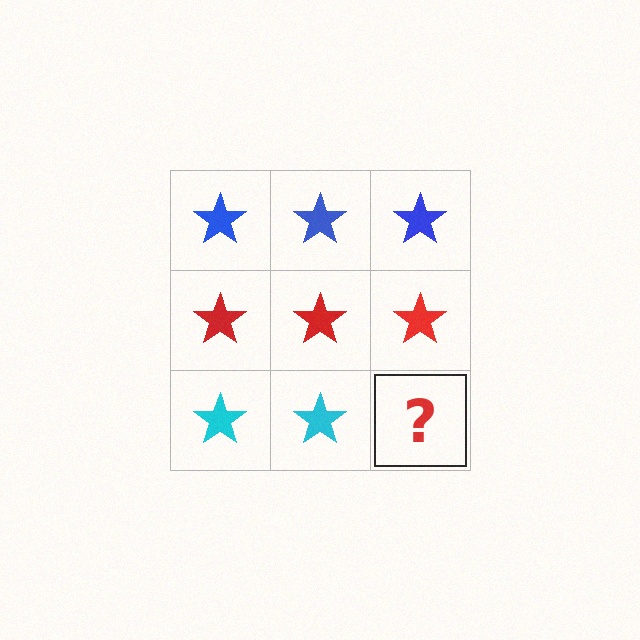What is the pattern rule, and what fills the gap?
The rule is that each row has a consistent color. The gap should be filled with a cyan star.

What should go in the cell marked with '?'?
The missing cell should contain a cyan star.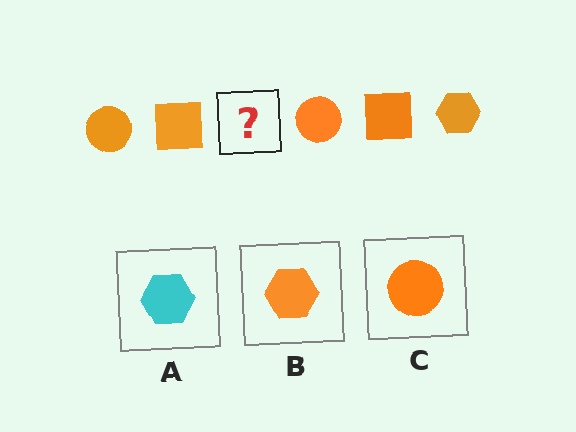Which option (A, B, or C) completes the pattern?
B.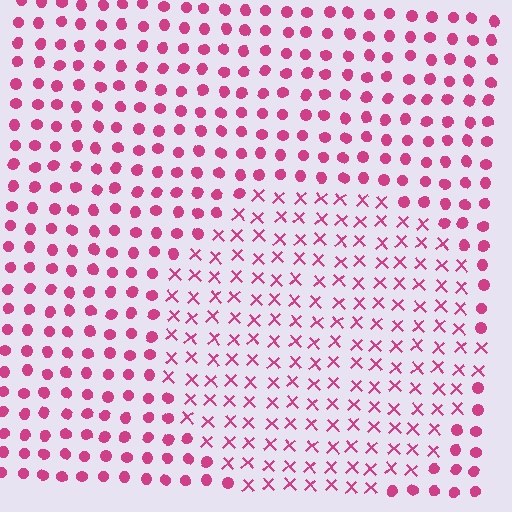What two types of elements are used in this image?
The image uses X marks inside the circle region and circles outside it.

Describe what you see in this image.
The image is filled with small magenta elements arranged in a uniform grid. A circle-shaped region contains X marks, while the surrounding area contains circles. The boundary is defined purely by the change in element shape.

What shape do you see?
I see a circle.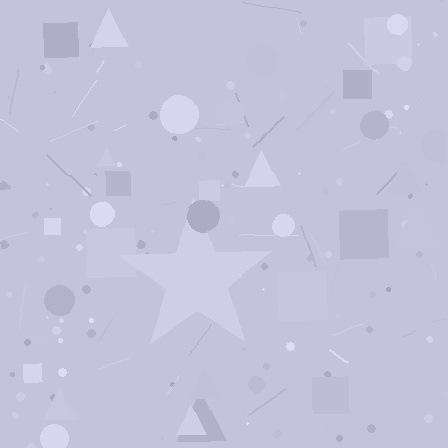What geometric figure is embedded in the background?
A star is embedded in the background.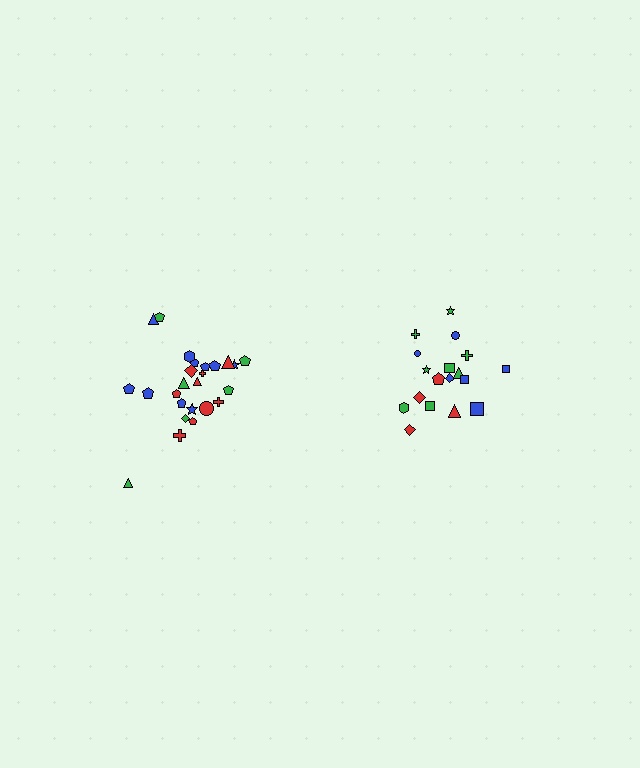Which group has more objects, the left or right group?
The left group.